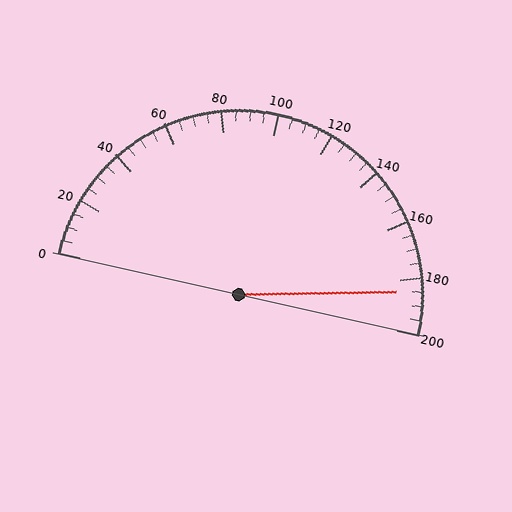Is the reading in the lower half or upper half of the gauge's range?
The reading is in the upper half of the range (0 to 200).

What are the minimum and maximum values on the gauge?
The gauge ranges from 0 to 200.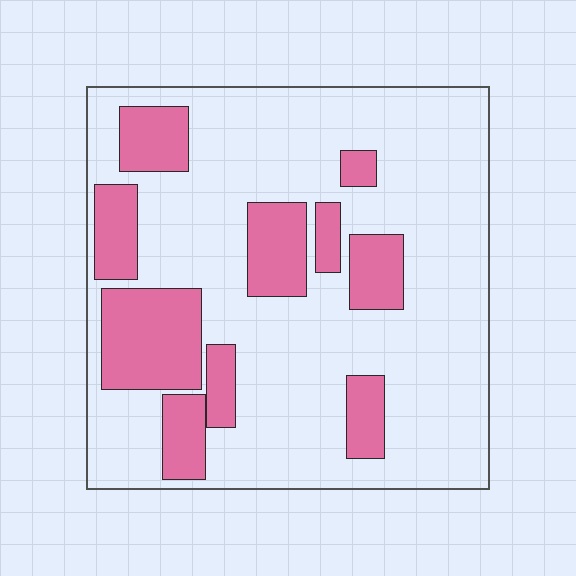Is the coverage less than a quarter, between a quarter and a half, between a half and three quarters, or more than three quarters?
Between a quarter and a half.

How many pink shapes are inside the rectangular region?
10.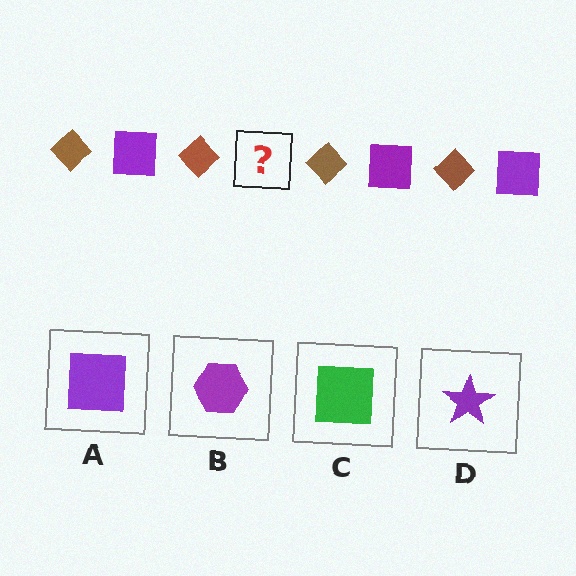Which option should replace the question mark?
Option A.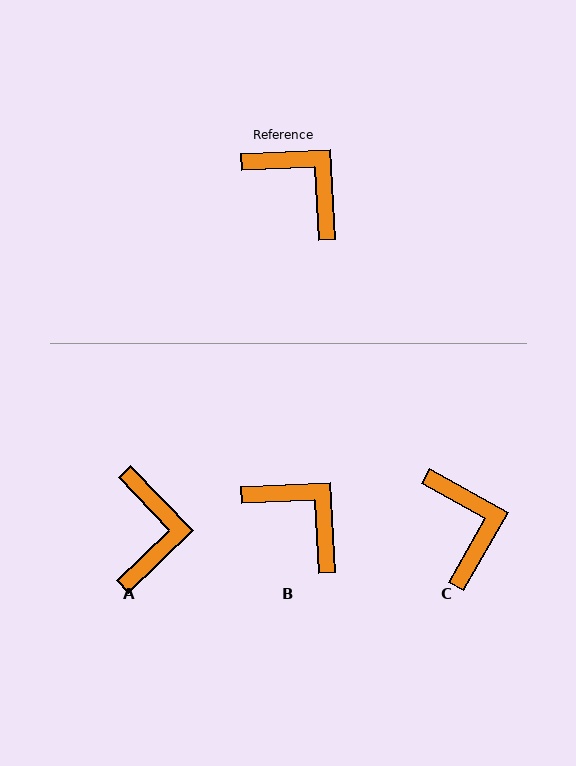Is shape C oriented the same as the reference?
No, it is off by about 32 degrees.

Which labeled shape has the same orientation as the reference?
B.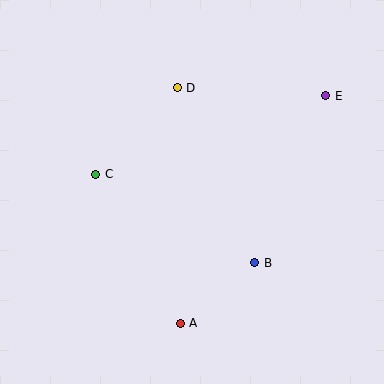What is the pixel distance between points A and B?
The distance between A and B is 96 pixels.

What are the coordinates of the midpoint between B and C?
The midpoint between B and C is at (175, 219).